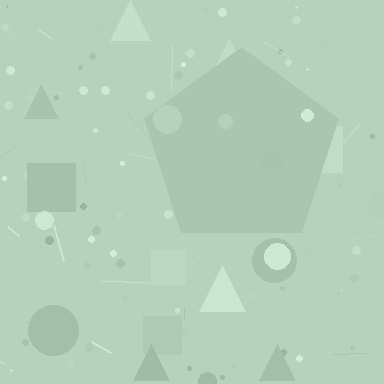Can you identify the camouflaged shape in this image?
The camouflaged shape is a pentagon.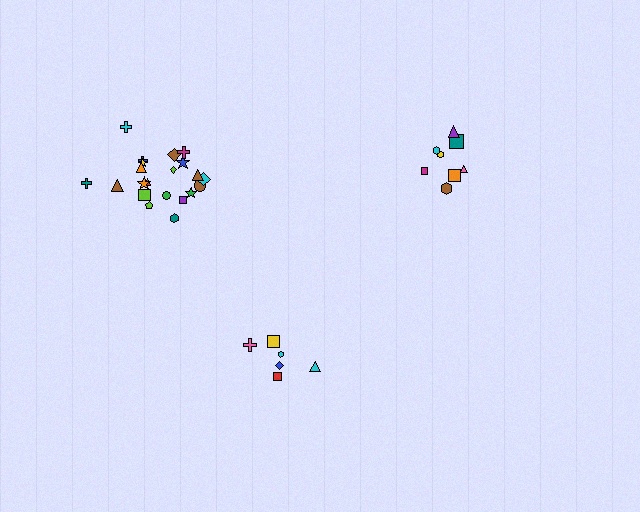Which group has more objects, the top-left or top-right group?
The top-left group.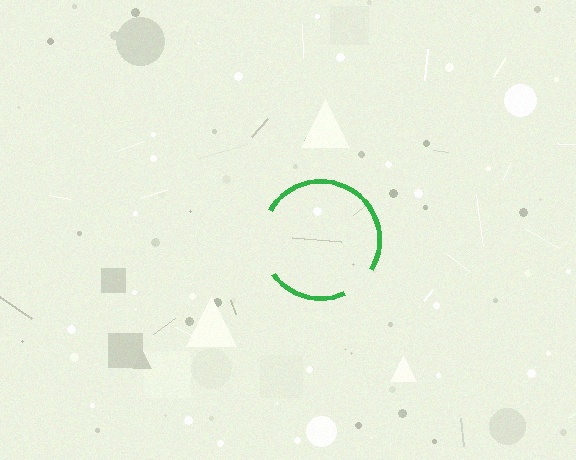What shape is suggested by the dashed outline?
The dashed outline suggests a circle.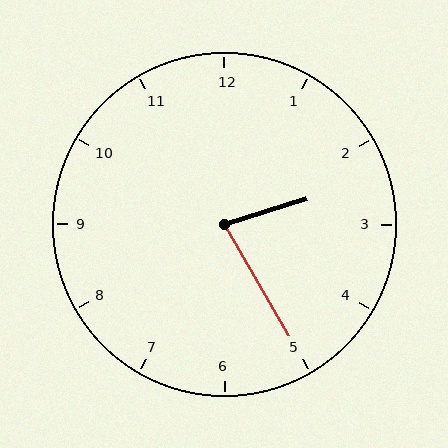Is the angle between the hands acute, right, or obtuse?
It is acute.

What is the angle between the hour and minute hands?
Approximately 78 degrees.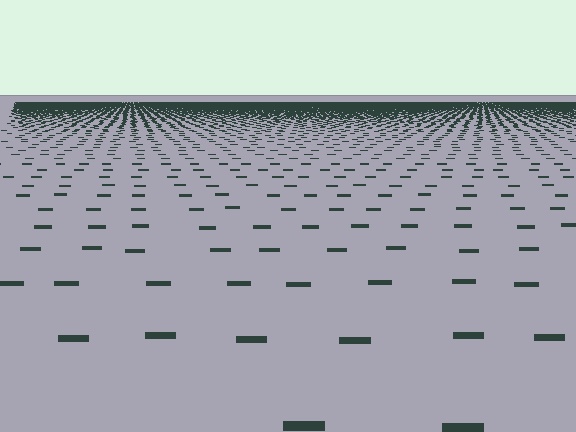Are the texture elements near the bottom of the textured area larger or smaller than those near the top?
Larger. Near the bottom, elements are closer to the viewer and appear at a bigger on-screen size.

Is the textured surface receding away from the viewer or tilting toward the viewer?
The surface is receding away from the viewer. Texture elements get smaller and denser toward the top.